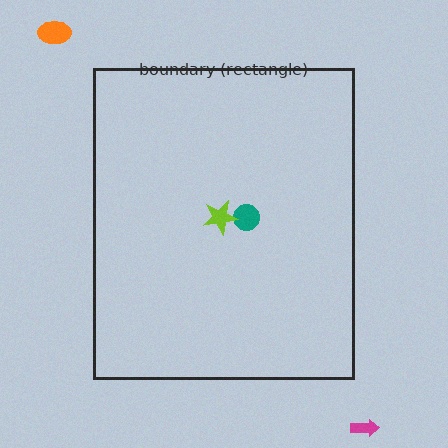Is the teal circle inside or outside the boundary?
Inside.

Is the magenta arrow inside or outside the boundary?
Outside.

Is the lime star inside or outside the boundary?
Inside.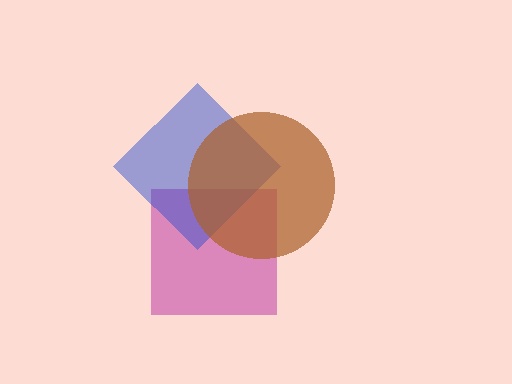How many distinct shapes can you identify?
There are 3 distinct shapes: a magenta square, a blue diamond, a brown circle.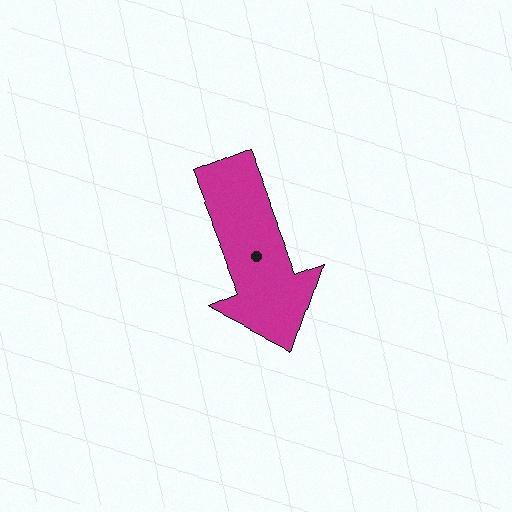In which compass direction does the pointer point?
South.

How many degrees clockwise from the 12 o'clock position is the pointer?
Approximately 158 degrees.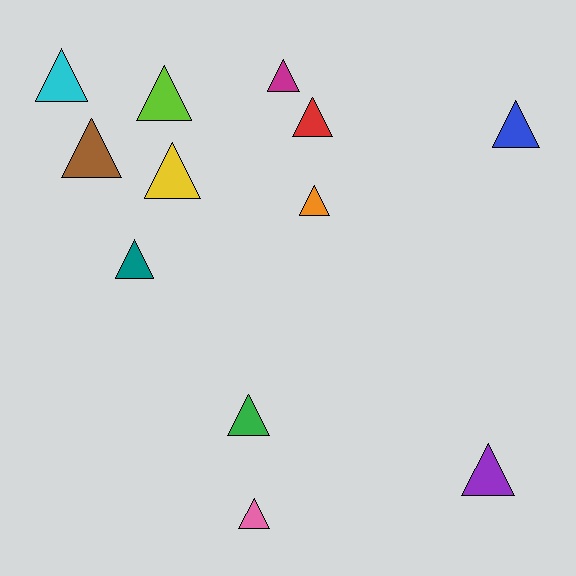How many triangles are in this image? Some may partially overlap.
There are 12 triangles.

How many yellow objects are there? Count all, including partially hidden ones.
There is 1 yellow object.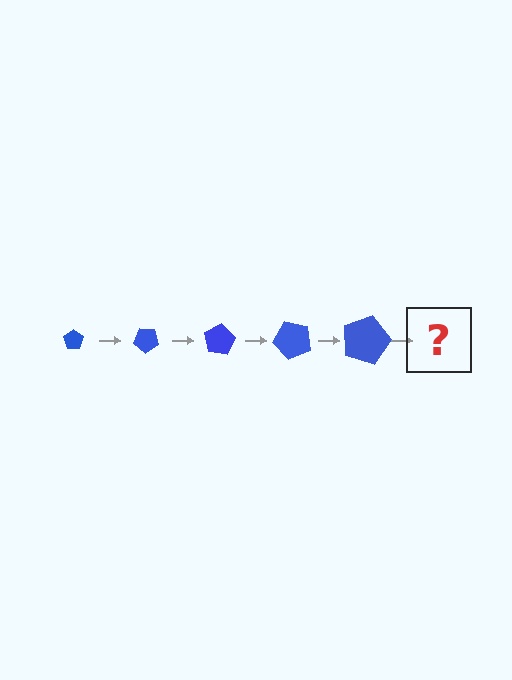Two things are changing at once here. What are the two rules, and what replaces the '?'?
The two rules are that the pentagon grows larger each step and it rotates 40 degrees each step. The '?' should be a pentagon, larger than the previous one and rotated 200 degrees from the start.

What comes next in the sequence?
The next element should be a pentagon, larger than the previous one and rotated 200 degrees from the start.